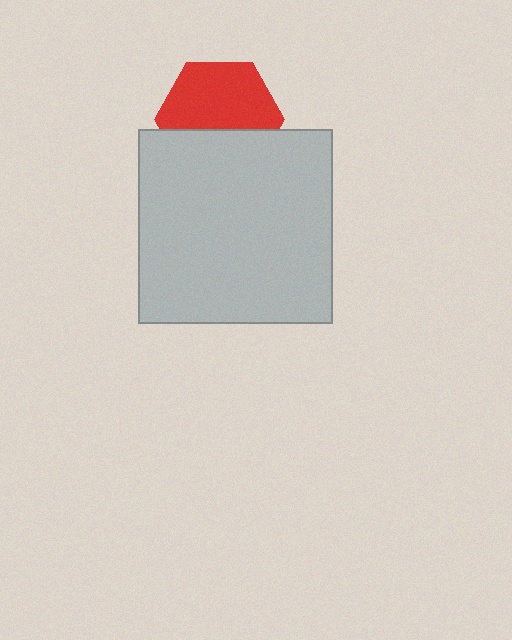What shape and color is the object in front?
The object in front is a light gray square.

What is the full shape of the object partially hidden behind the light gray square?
The partially hidden object is a red hexagon.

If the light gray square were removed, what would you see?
You would see the complete red hexagon.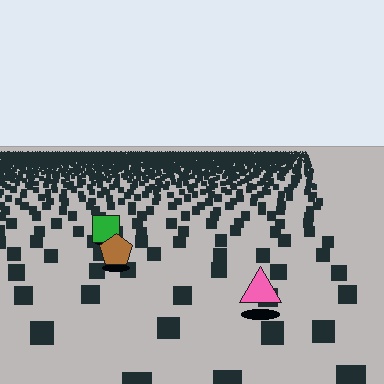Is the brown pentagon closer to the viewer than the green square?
Yes. The brown pentagon is closer — you can tell from the texture gradient: the ground texture is coarser near it.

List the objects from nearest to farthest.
From nearest to farthest: the pink triangle, the brown pentagon, the green square.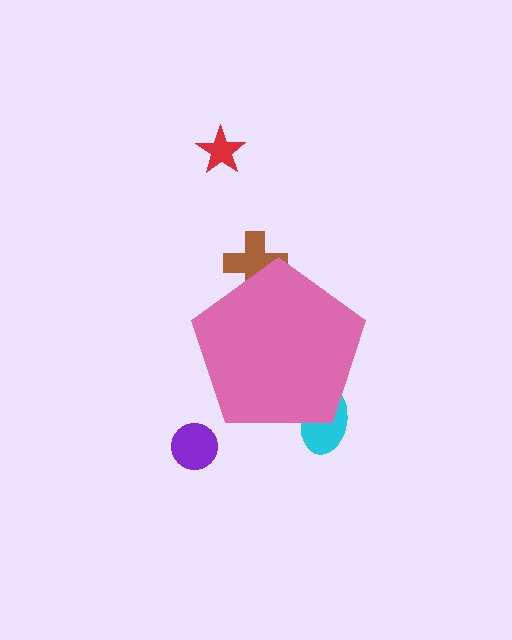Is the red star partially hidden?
No, the red star is fully visible.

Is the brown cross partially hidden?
Yes, the brown cross is partially hidden behind the pink pentagon.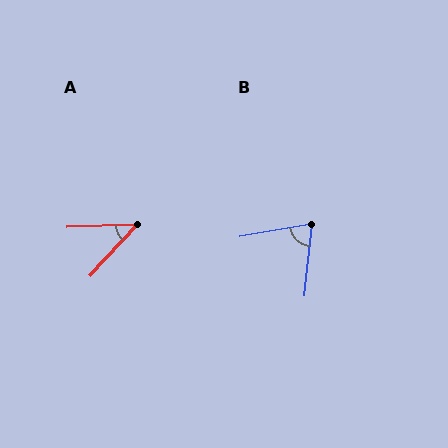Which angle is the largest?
B, at approximately 74 degrees.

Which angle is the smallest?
A, at approximately 45 degrees.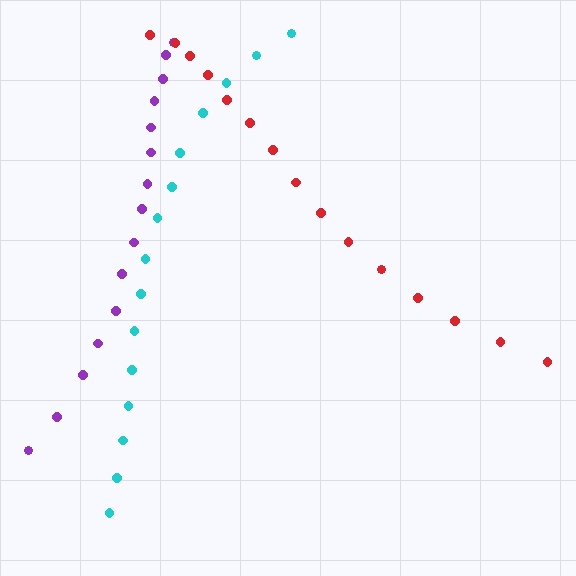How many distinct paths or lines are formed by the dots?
There are 3 distinct paths.